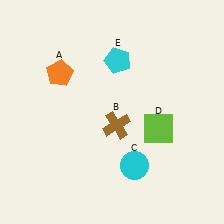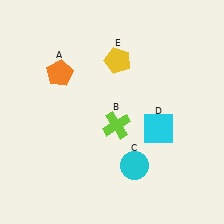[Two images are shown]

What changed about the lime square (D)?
In Image 1, D is lime. In Image 2, it changed to cyan.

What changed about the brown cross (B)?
In Image 1, B is brown. In Image 2, it changed to lime.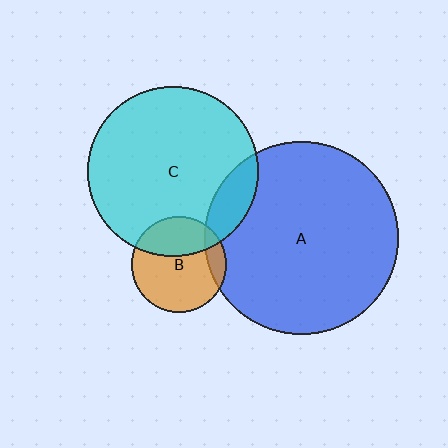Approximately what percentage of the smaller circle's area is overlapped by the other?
Approximately 35%.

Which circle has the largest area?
Circle A (blue).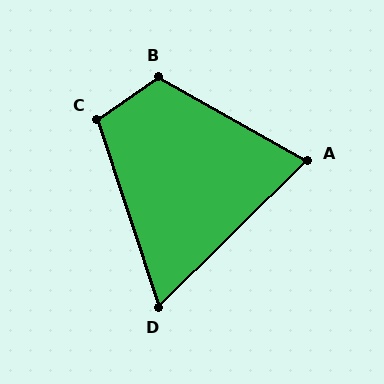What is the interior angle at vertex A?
Approximately 74 degrees (acute).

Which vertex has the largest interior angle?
B, at approximately 116 degrees.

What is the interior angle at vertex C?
Approximately 106 degrees (obtuse).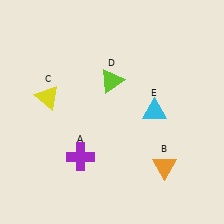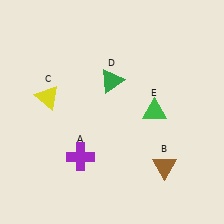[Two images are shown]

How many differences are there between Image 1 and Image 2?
There are 3 differences between the two images.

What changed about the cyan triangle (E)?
In Image 1, E is cyan. In Image 2, it changed to green.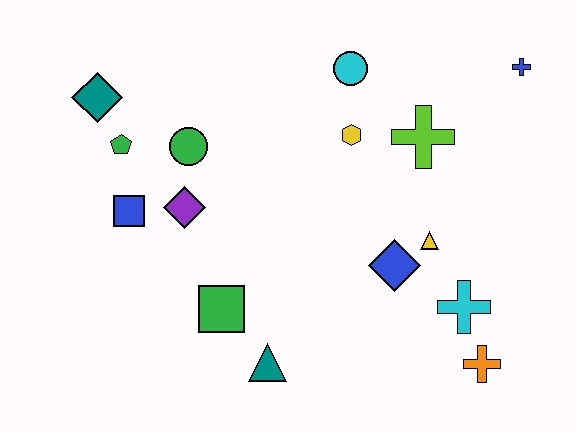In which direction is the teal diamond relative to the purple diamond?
The teal diamond is above the purple diamond.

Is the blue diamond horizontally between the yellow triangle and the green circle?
Yes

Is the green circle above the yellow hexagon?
No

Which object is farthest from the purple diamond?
The blue cross is farthest from the purple diamond.